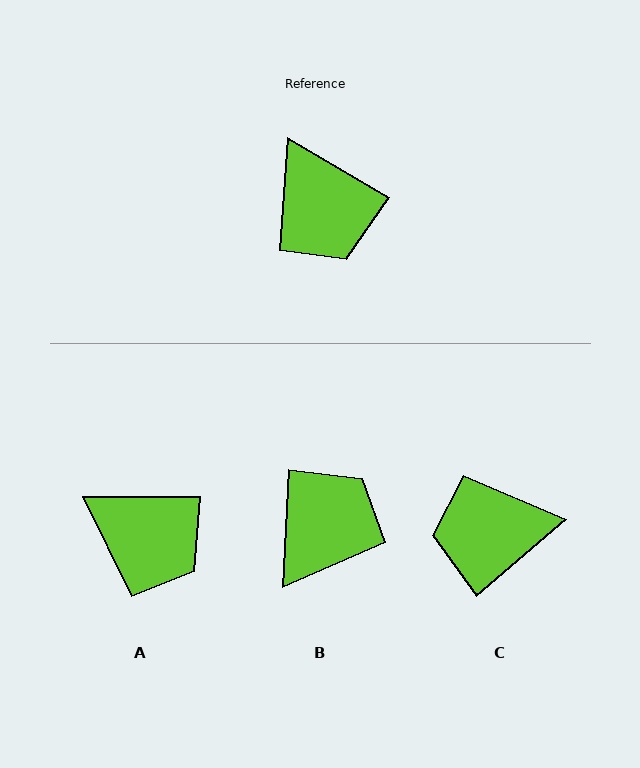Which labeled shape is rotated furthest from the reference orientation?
B, about 117 degrees away.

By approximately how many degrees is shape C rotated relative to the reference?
Approximately 110 degrees clockwise.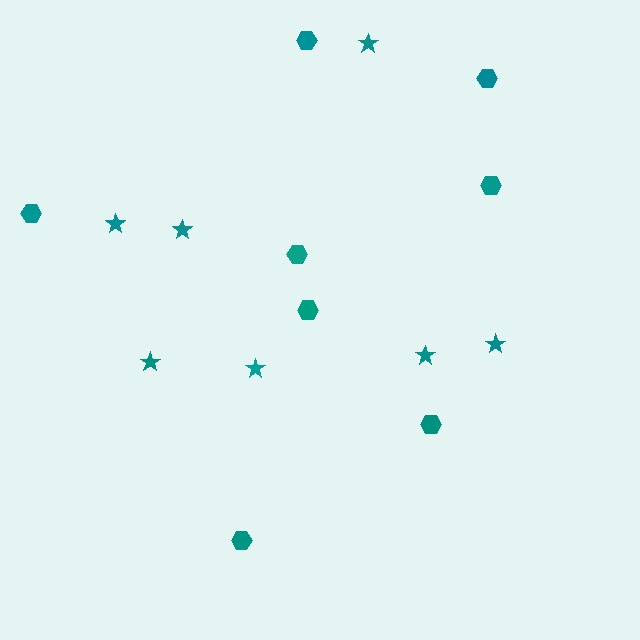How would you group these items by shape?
There are 2 groups: one group of hexagons (8) and one group of stars (7).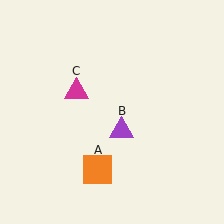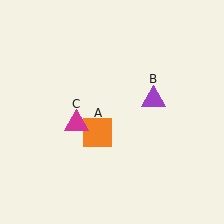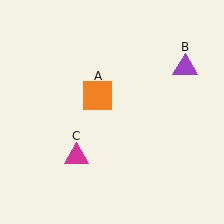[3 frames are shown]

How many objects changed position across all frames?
3 objects changed position: orange square (object A), purple triangle (object B), magenta triangle (object C).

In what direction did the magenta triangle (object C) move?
The magenta triangle (object C) moved down.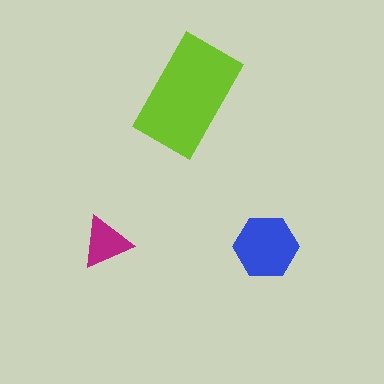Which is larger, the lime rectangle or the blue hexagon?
The lime rectangle.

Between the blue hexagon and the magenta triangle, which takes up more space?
The blue hexagon.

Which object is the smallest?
The magenta triangle.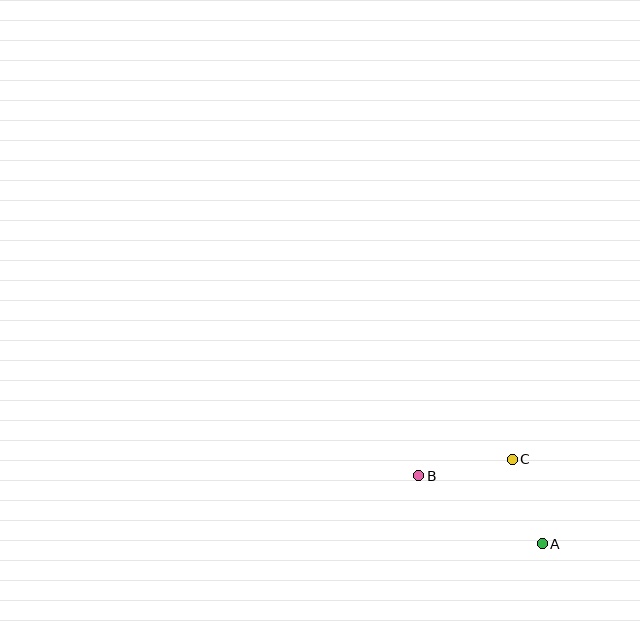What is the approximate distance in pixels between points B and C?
The distance between B and C is approximately 95 pixels.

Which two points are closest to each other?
Points A and C are closest to each other.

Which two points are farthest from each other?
Points A and B are farthest from each other.